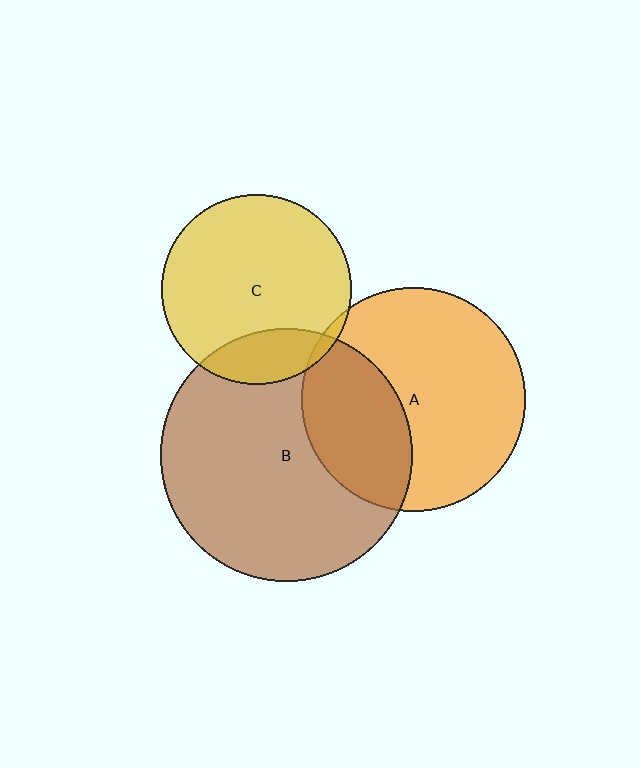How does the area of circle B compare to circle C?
Approximately 1.8 times.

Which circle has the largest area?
Circle B (brown).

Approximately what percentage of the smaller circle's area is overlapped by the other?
Approximately 5%.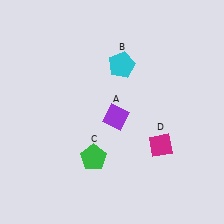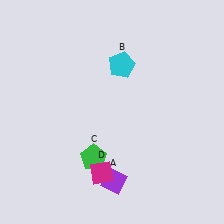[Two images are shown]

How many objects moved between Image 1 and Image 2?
2 objects moved between the two images.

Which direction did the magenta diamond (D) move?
The magenta diamond (D) moved left.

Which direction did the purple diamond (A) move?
The purple diamond (A) moved down.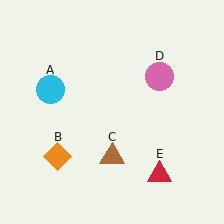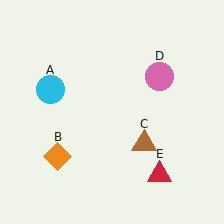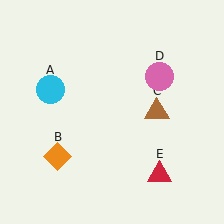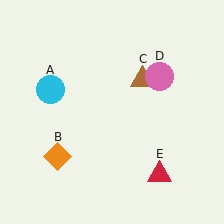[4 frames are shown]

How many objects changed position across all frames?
1 object changed position: brown triangle (object C).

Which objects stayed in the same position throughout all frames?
Cyan circle (object A) and orange diamond (object B) and pink circle (object D) and red triangle (object E) remained stationary.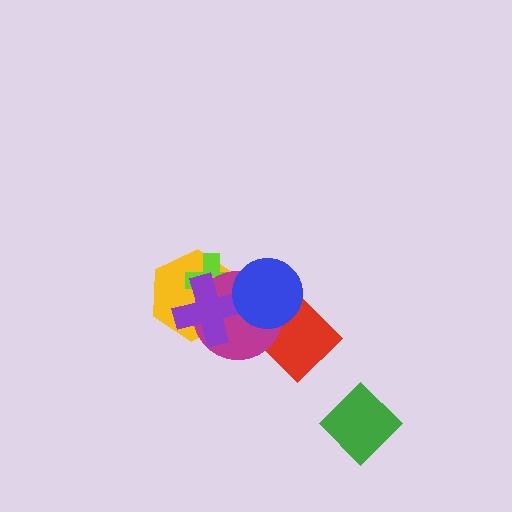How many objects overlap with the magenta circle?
5 objects overlap with the magenta circle.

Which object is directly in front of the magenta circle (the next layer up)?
The purple cross is directly in front of the magenta circle.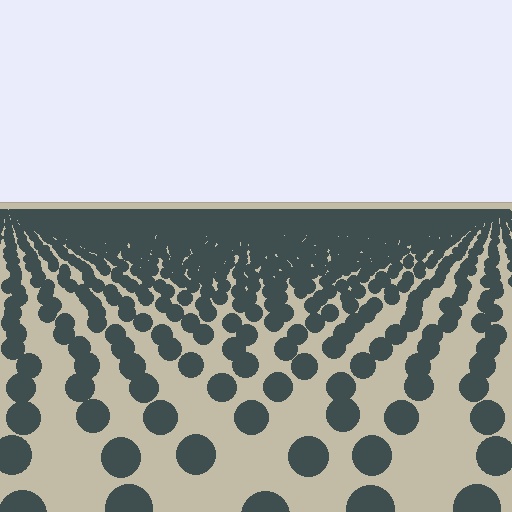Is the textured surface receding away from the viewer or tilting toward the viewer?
The surface is receding away from the viewer. Texture elements get smaller and denser toward the top.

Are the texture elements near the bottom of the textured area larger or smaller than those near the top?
Larger. Near the bottom, elements are closer to the viewer and appear at a bigger on-screen size.